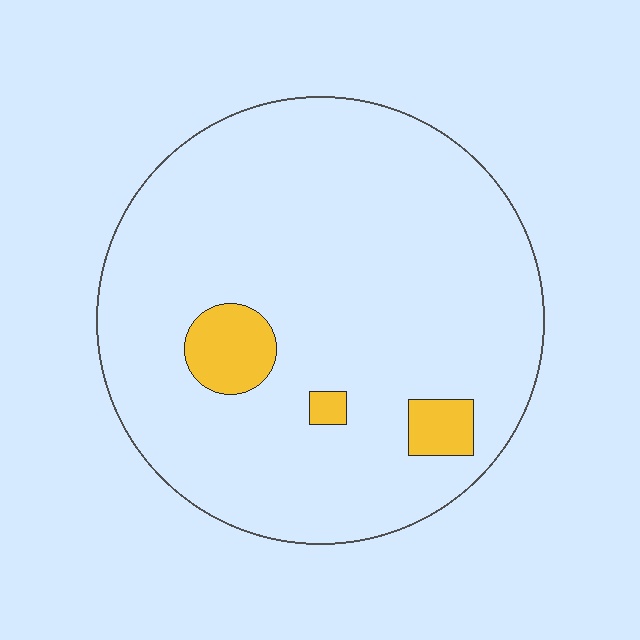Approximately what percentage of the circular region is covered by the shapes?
Approximately 5%.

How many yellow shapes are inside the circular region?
3.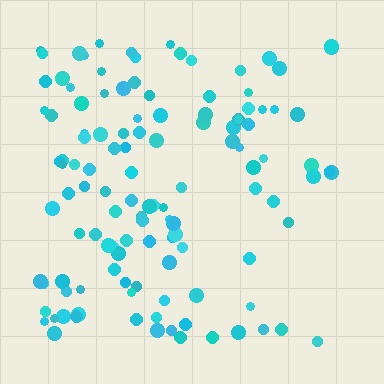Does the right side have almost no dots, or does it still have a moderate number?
Still a moderate number, just noticeably fewer than the left.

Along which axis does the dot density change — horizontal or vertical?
Horizontal.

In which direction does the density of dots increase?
From right to left, with the left side densest.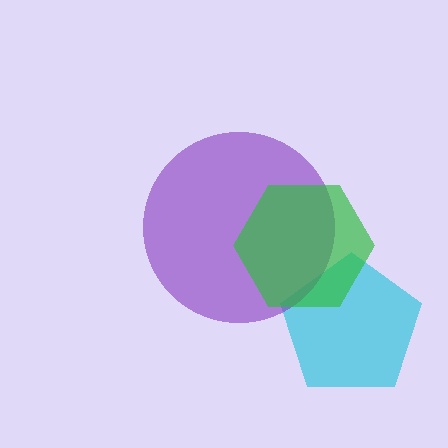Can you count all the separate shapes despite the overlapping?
Yes, there are 3 separate shapes.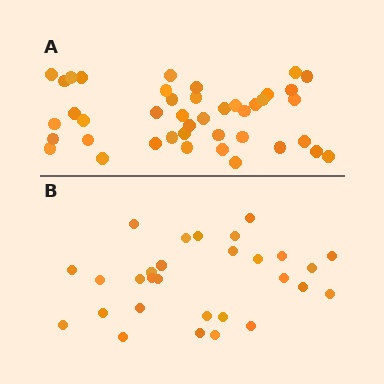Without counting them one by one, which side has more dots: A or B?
Region A (the top region) has more dots.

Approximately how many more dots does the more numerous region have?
Region A has approximately 15 more dots than region B.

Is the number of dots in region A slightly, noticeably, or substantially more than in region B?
Region A has noticeably more, but not dramatically so. The ratio is roughly 1.4 to 1.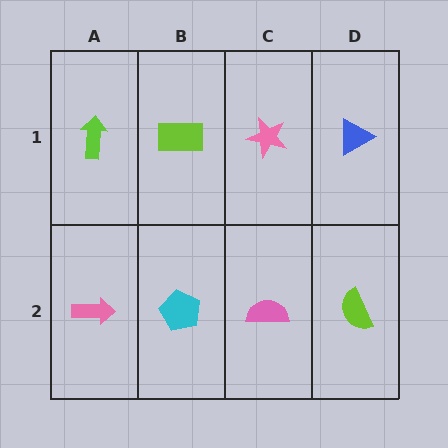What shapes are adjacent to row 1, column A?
A pink arrow (row 2, column A), a lime rectangle (row 1, column B).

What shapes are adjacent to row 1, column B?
A cyan pentagon (row 2, column B), a lime arrow (row 1, column A), a pink star (row 1, column C).